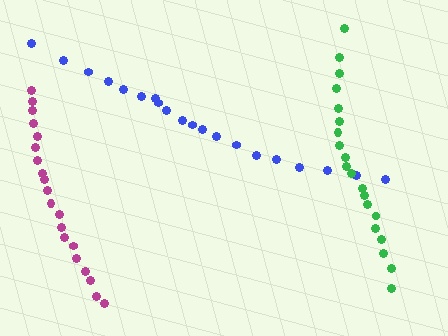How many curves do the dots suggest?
There are 3 distinct paths.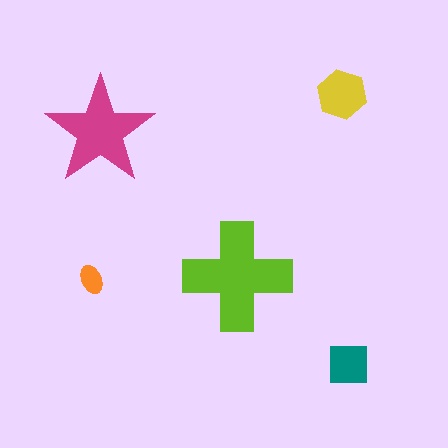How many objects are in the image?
There are 5 objects in the image.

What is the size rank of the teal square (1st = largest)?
4th.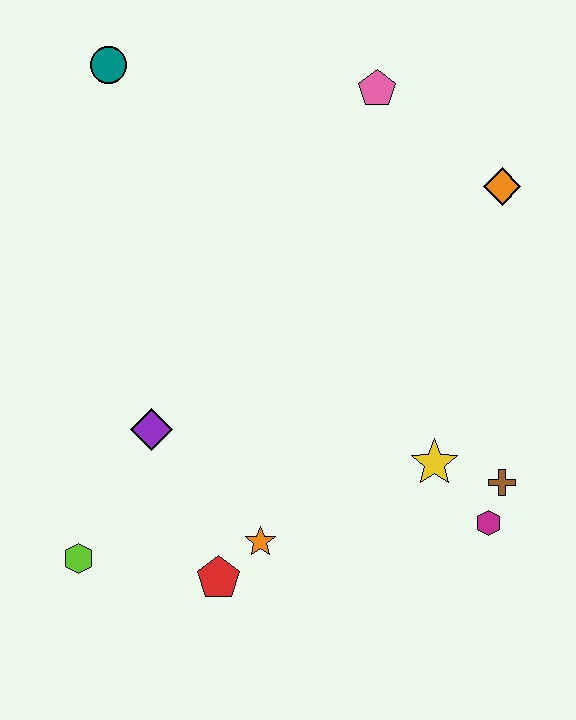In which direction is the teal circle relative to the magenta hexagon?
The teal circle is above the magenta hexagon.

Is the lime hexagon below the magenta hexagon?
Yes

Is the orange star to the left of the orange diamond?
Yes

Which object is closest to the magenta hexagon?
The brown cross is closest to the magenta hexagon.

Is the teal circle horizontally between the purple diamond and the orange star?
No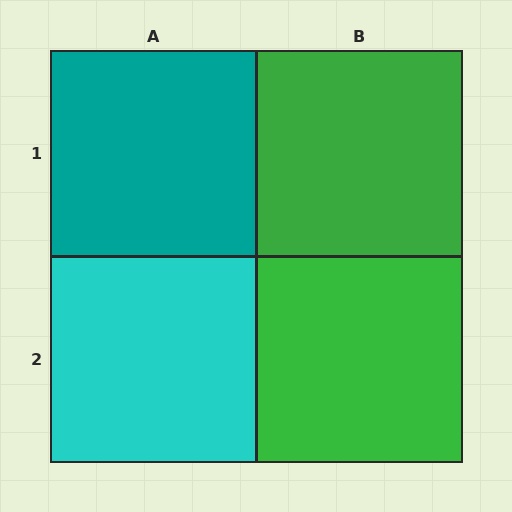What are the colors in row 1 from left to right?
Teal, green.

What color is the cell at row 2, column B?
Green.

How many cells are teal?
1 cell is teal.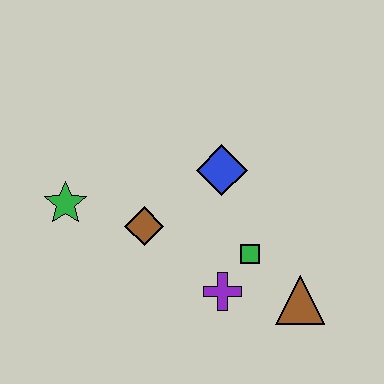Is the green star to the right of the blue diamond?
No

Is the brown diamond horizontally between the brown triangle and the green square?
No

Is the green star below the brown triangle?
No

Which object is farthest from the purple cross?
The green star is farthest from the purple cross.